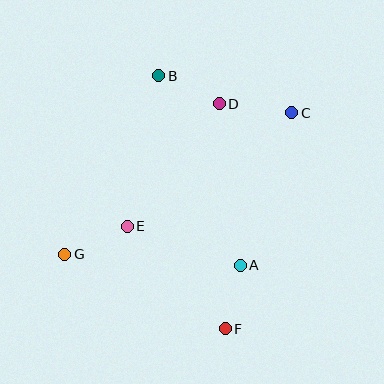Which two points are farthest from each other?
Points C and G are farthest from each other.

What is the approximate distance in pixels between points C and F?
The distance between C and F is approximately 226 pixels.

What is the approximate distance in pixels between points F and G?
The distance between F and G is approximately 177 pixels.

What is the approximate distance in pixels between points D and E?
The distance between D and E is approximately 153 pixels.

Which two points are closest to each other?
Points A and F are closest to each other.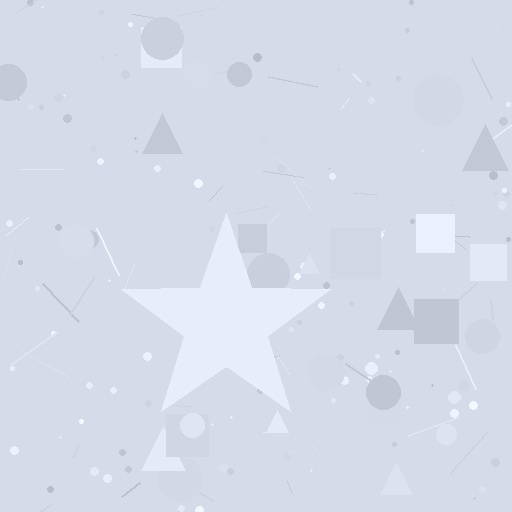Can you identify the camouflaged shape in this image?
The camouflaged shape is a star.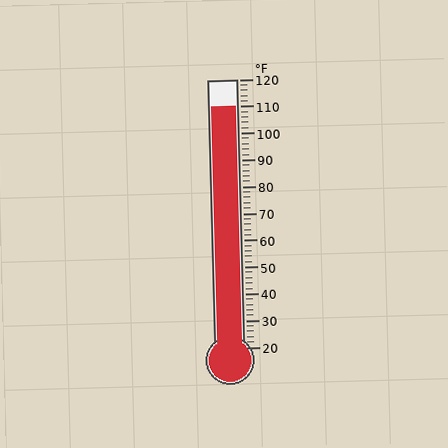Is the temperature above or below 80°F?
The temperature is above 80°F.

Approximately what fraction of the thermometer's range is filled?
The thermometer is filled to approximately 90% of its range.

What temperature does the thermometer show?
The thermometer shows approximately 110°F.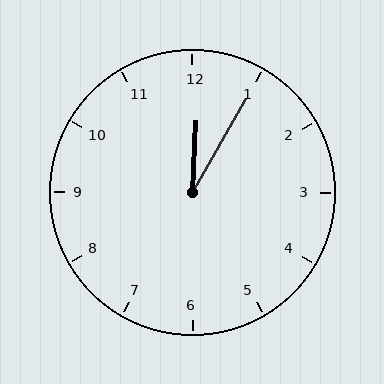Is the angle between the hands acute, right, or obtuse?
It is acute.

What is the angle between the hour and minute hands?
Approximately 28 degrees.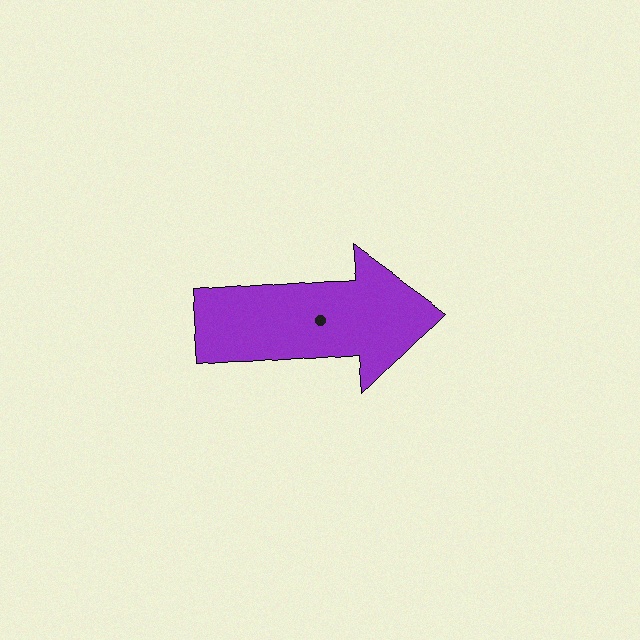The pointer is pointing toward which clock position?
Roughly 3 o'clock.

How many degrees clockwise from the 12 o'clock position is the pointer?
Approximately 85 degrees.